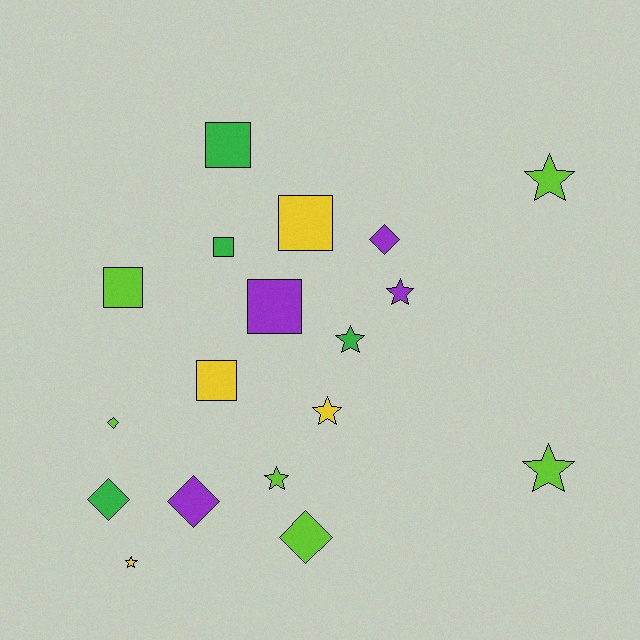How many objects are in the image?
There are 18 objects.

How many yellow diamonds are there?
There are no yellow diamonds.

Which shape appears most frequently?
Star, with 7 objects.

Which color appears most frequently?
Lime, with 6 objects.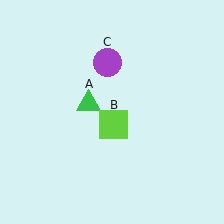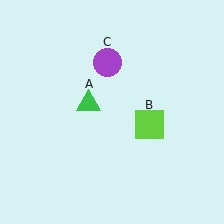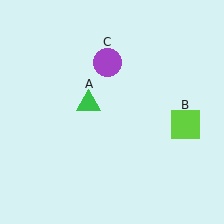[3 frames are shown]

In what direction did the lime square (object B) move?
The lime square (object B) moved right.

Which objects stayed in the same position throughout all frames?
Green triangle (object A) and purple circle (object C) remained stationary.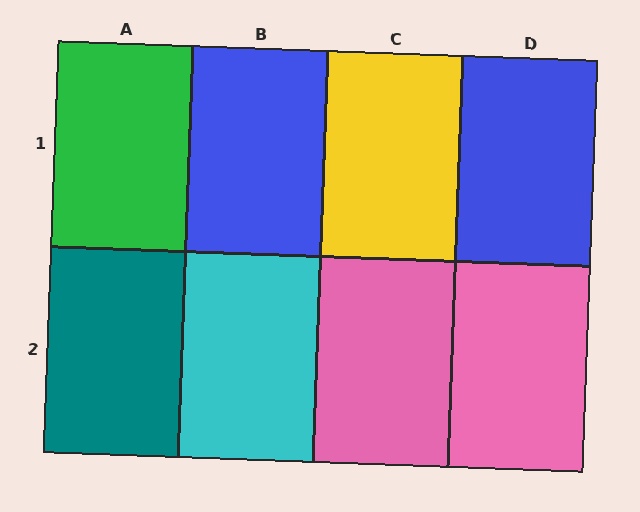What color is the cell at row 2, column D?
Pink.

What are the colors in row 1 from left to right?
Green, blue, yellow, blue.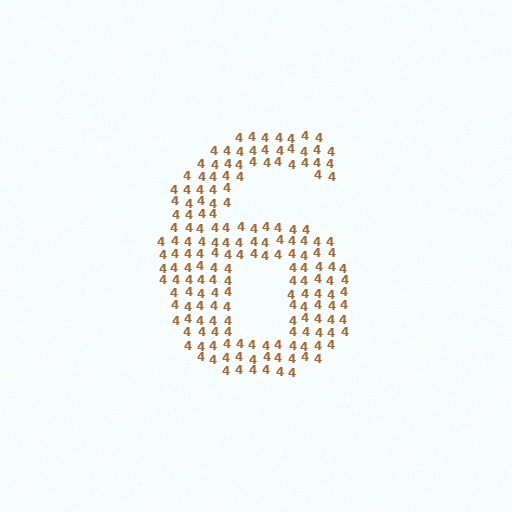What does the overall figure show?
The overall figure shows the digit 6.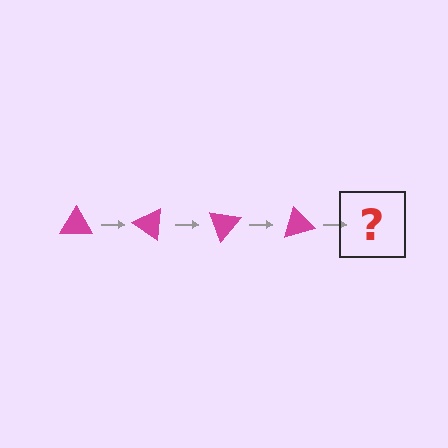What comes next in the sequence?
The next element should be a magenta triangle rotated 140 degrees.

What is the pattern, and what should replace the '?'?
The pattern is that the triangle rotates 35 degrees each step. The '?' should be a magenta triangle rotated 140 degrees.